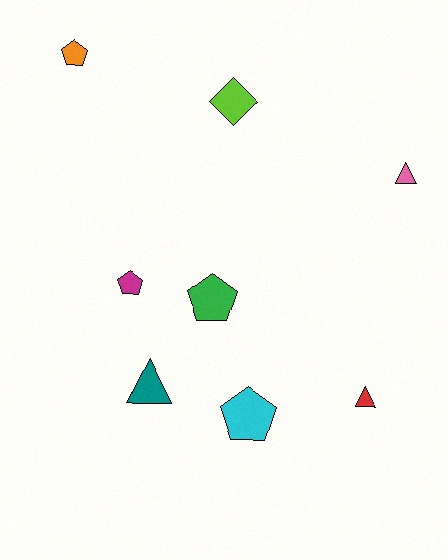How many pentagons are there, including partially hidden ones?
There are 4 pentagons.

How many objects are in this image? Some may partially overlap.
There are 8 objects.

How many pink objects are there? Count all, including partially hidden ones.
There is 1 pink object.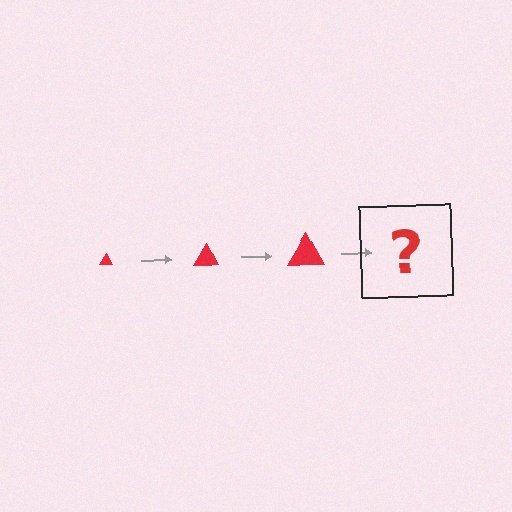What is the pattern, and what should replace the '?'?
The pattern is that the triangle gets progressively larger each step. The '?' should be a red triangle, larger than the previous one.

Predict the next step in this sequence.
The next step is a red triangle, larger than the previous one.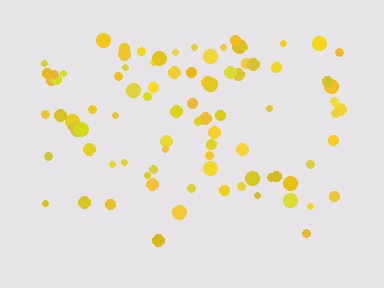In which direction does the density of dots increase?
From bottom to top, with the top side densest.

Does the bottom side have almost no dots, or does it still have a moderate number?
Still a moderate number, just noticeably fewer than the top.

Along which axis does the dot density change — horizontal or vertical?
Vertical.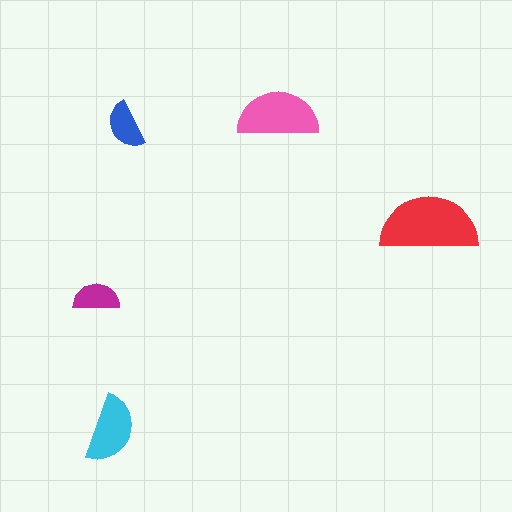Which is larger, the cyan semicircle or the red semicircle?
The red one.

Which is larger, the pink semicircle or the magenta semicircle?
The pink one.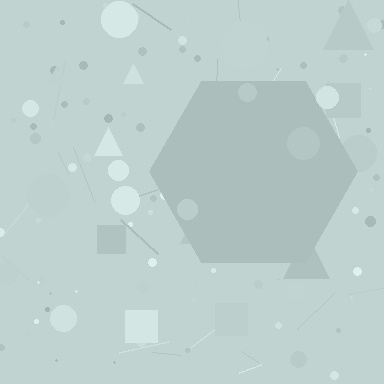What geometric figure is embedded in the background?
A hexagon is embedded in the background.